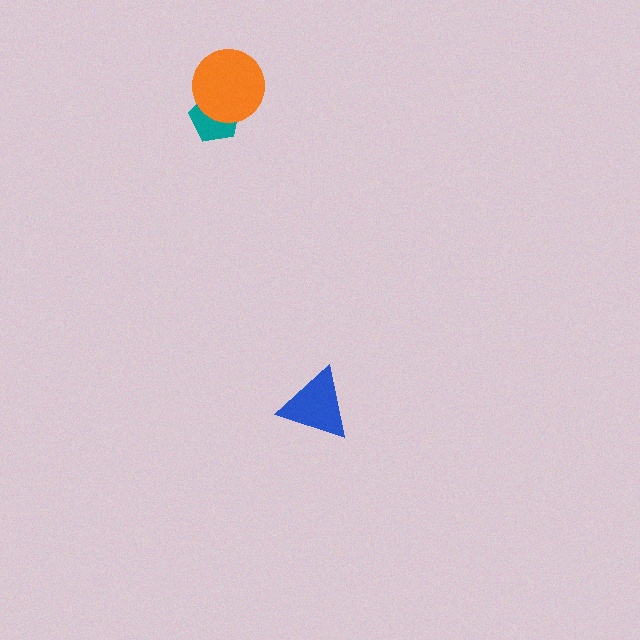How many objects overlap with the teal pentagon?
1 object overlaps with the teal pentagon.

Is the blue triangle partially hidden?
No, no other shape covers it.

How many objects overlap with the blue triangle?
0 objects overlap with the blue triangle.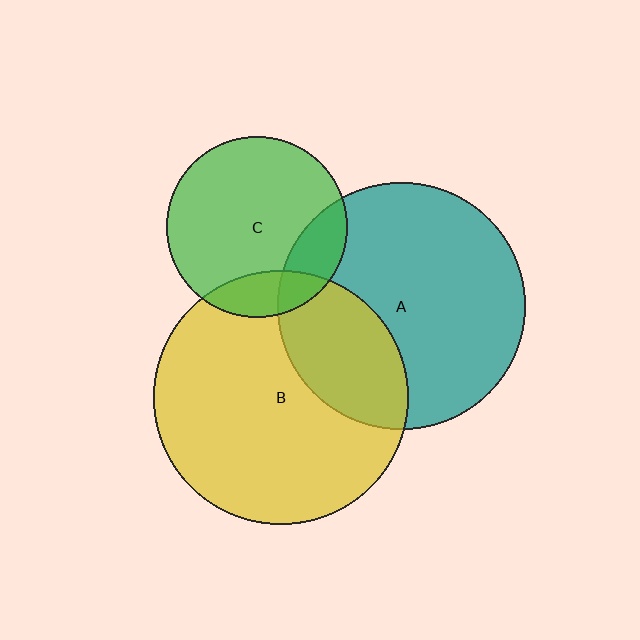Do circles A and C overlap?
Yes.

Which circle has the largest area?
Circle B (yellow).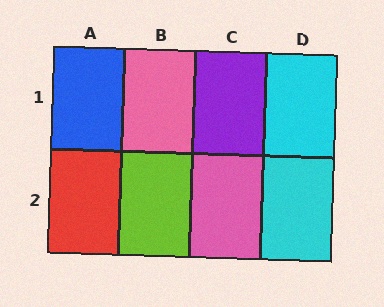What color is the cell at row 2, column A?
Red.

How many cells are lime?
1 cell is lime.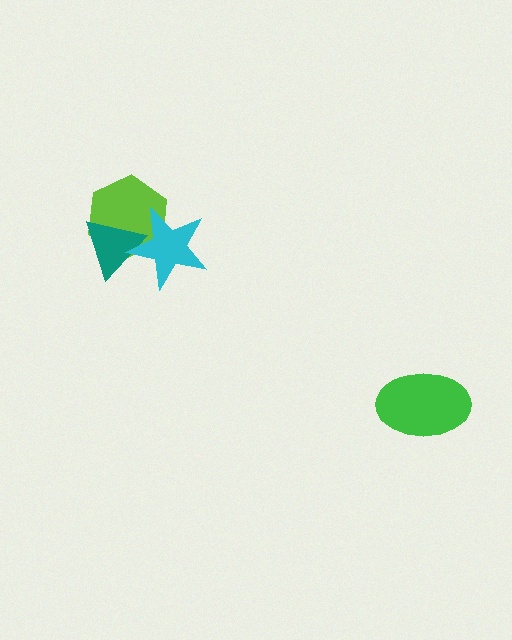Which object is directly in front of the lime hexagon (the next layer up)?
The teal triangle is directly in front of the lime hexagon.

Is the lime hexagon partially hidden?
Yes, it is partially covered by another shape.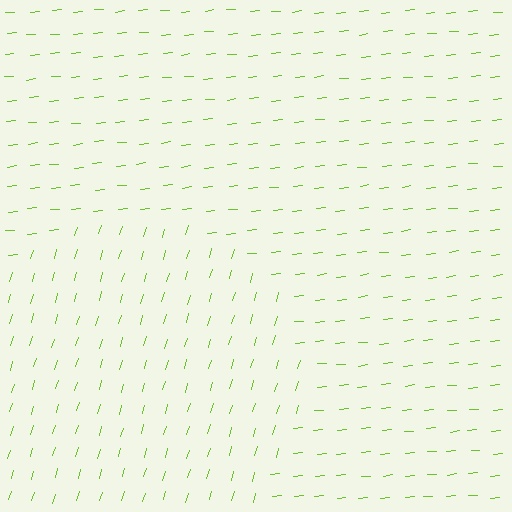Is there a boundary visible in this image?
Yes, there is a texture boundary formed by a change in line orientation.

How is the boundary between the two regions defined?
The boundary is defined purely by a change in line orientation (approximately 67 degrees difference). All lines are the same color and thickness.